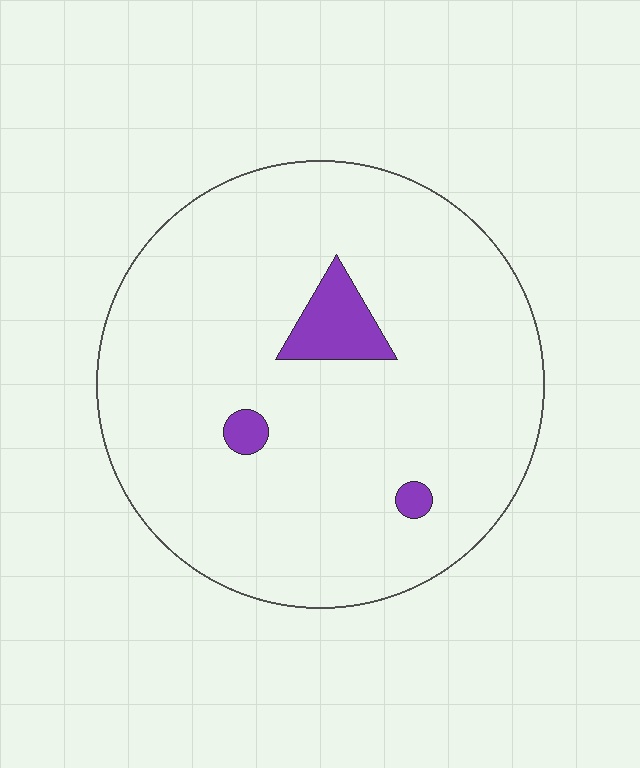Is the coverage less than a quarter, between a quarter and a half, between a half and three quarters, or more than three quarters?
Less than a quarter.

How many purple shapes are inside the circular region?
3.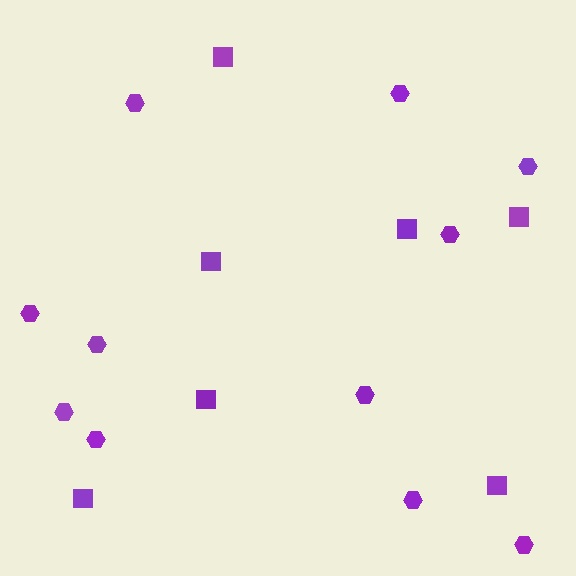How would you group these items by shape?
There are 2 groups: one group of squares (7) and one group of hexagons (11).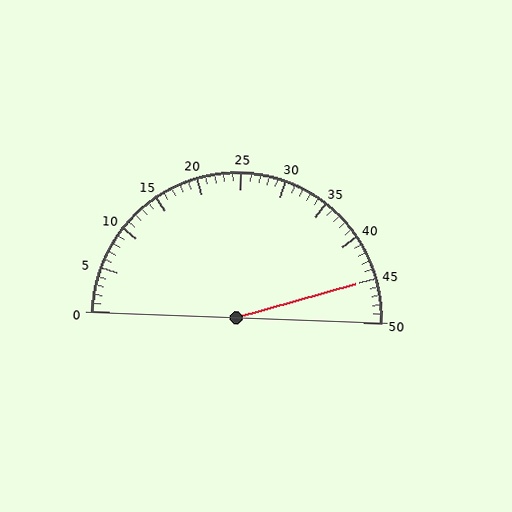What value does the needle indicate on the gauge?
The needle indicates approximately 45.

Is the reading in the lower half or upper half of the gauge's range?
The reading is in the upper half of the range (0 to 50).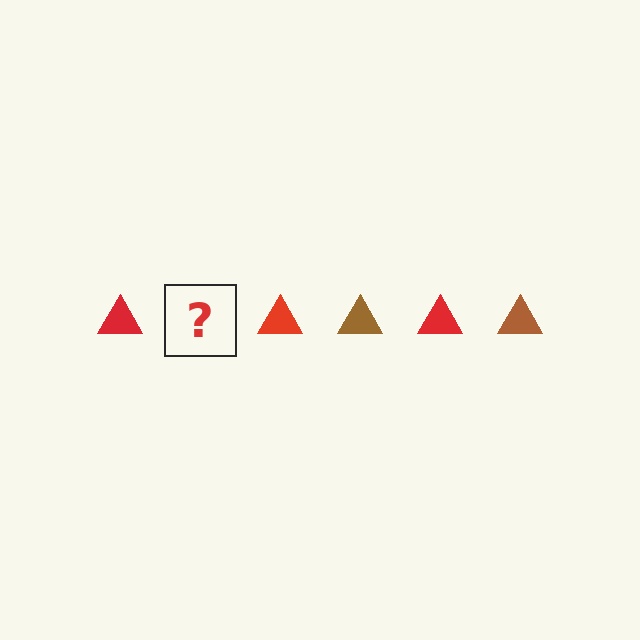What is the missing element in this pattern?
The missing element is a brown triangle.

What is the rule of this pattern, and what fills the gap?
The rule is that the pattern cycles through red, brown triangles. The gap should be filled with a brown triangle.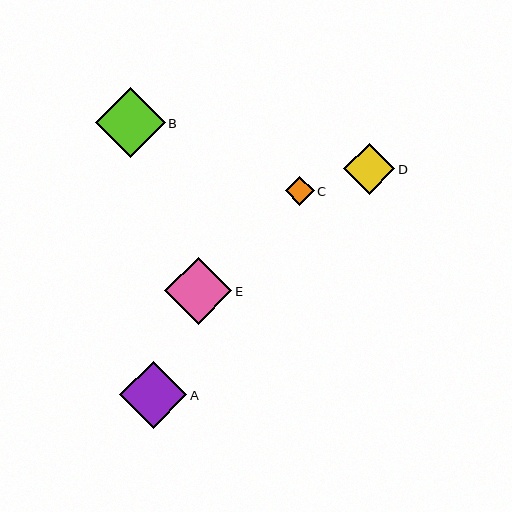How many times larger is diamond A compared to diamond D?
Diamond A is approximately 1.3 times the size of diamond D.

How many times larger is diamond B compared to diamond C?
Diamond B is approximately 2.4 times the size of diamond C.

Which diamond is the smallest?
Diamond C is the smallest with a size of approximately 29 pixels.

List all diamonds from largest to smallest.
From largest to smallest: B, E, A, D, C.